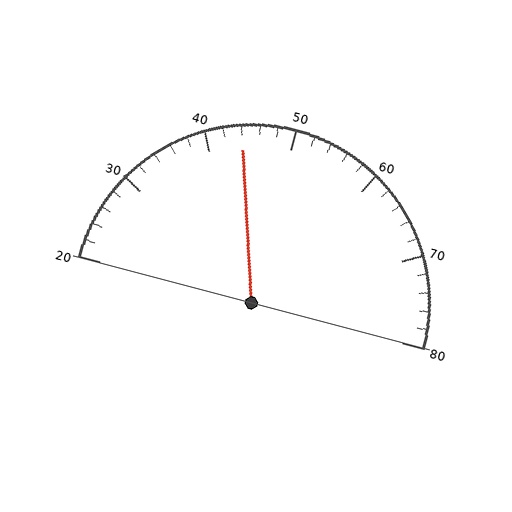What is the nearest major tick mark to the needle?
The nearest major tick mark is 40.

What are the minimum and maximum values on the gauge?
The gauge ranges from 20 to 80.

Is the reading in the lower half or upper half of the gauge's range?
The reading is in the lower half of the range (20 to 80).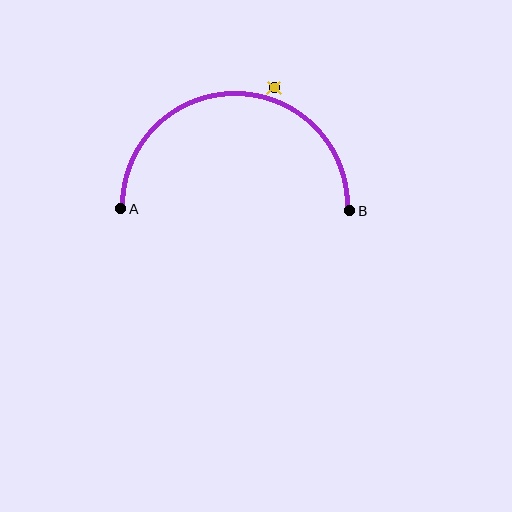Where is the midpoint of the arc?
The arc midpoint is the point on the curve farthest from the straight line joining A and B. It sits above that line.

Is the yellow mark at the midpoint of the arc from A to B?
No — the yellow mark does not lie on the arc at all. It sits slightly outside the curve.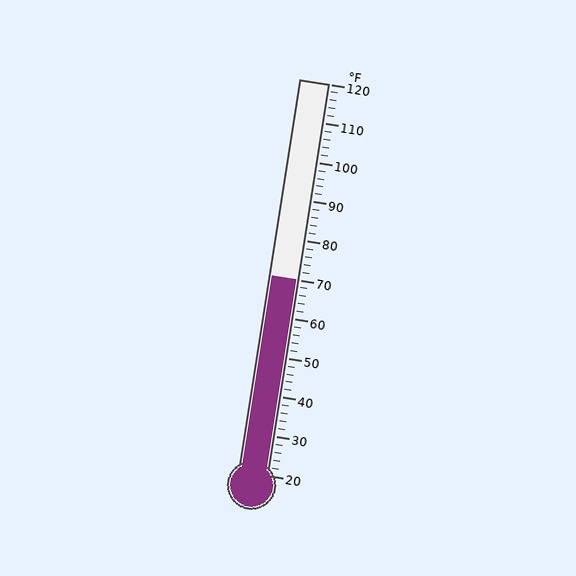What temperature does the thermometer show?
The thermometer shows approximately 70°F.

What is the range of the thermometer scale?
The thermometer scale ranges from 20°F to 120°F.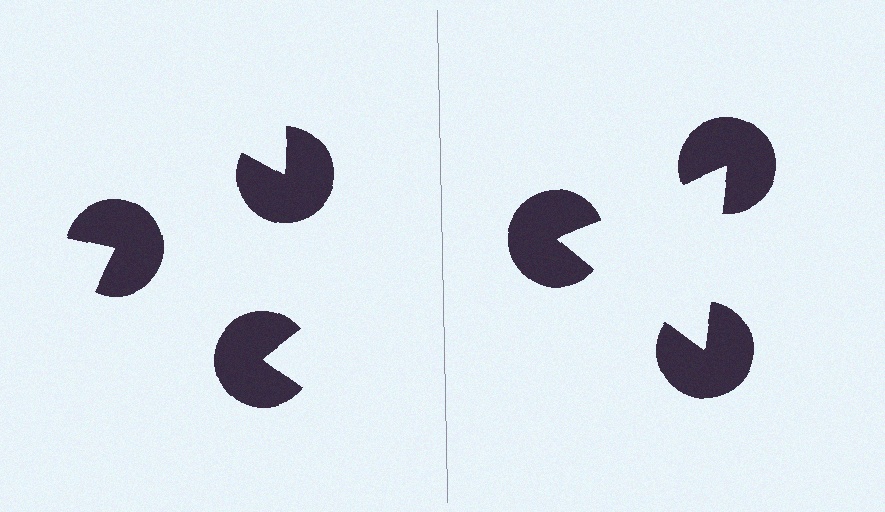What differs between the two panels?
The pac-man discs are positioned identically on both sides; only the wedge orientations differ. On the right they align to a triangle; on the left they are misaligned.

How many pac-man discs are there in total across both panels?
6 — 3 on each side.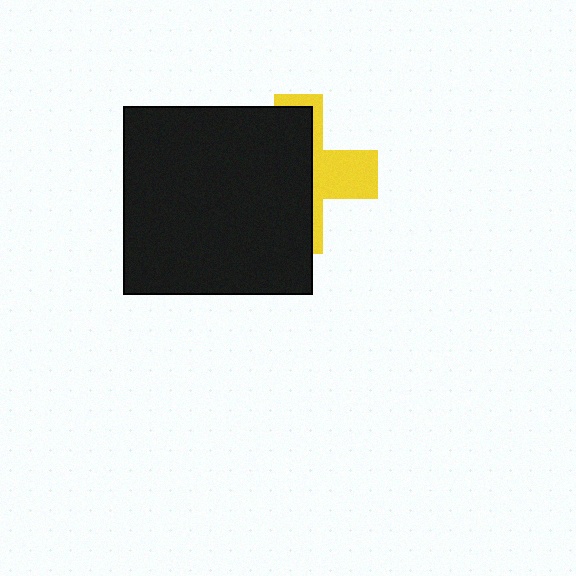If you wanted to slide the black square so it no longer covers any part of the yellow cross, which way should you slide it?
Slide it left — that is the most direct way to separate the two shapes.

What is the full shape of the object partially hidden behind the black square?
The partially hidden object is a yellow cross.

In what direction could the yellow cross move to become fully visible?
The yellow cross could move right. That would shift it out from behind the black square entirely.